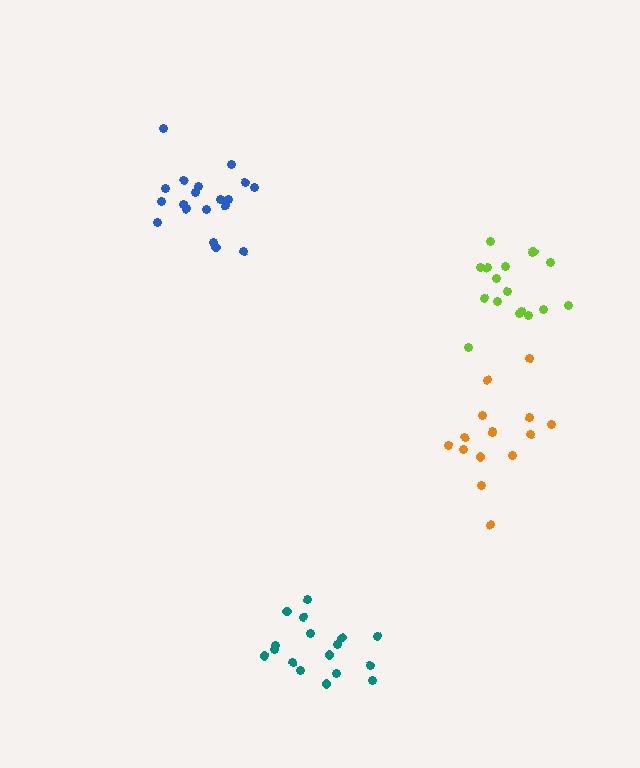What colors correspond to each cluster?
The clusters are colored: lime, orange, teal, blue.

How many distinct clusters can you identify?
There are 4 distinct clusters.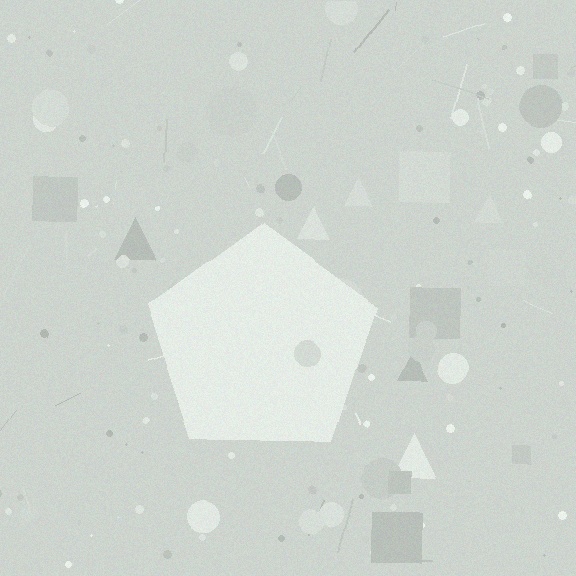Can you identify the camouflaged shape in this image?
The camouflaged shape is a pentagon.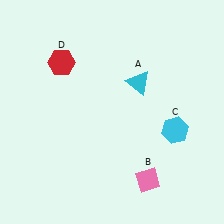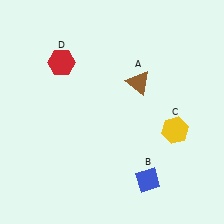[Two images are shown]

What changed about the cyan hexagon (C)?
In Image 1, C is cyan. In Image 2, it changed to yellow.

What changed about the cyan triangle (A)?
In Image 1, A is cyan. In Image 2, it changed to brown.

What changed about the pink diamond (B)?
In Image 1, B is pink. In Image 2, it changed to blue.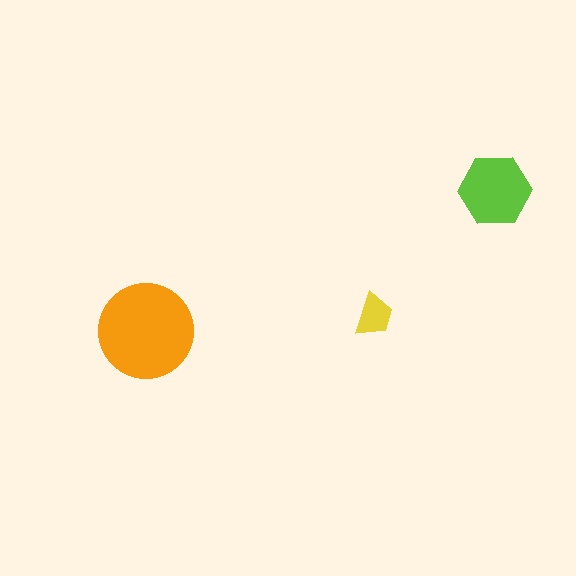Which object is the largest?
The orange circle.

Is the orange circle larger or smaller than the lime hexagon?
Larger.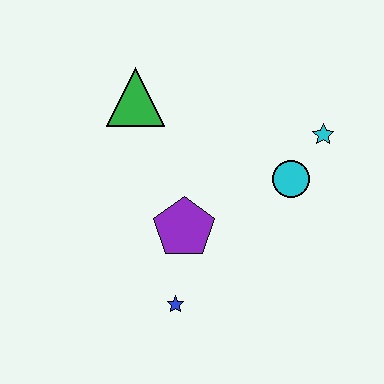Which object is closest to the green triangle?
The purple pentagon is closest to the green triangle.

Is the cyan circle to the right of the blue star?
Yes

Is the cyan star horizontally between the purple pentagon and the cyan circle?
No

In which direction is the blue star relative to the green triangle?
The blue star is below the green triangle.